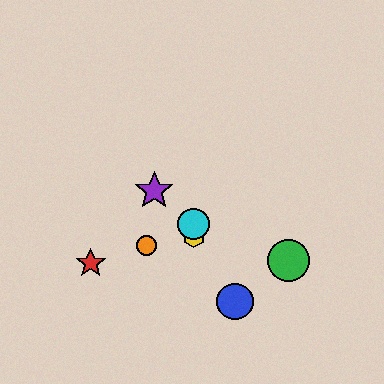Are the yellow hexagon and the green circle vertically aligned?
No, the yellow hexagon is at x≈194 and the green circle is at x≈289.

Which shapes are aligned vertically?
The yellow hexagon, the cyan circle are aligned vertically.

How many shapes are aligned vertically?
2 shapes (the yellow hexagon, the cyan circle) are aligned vertically.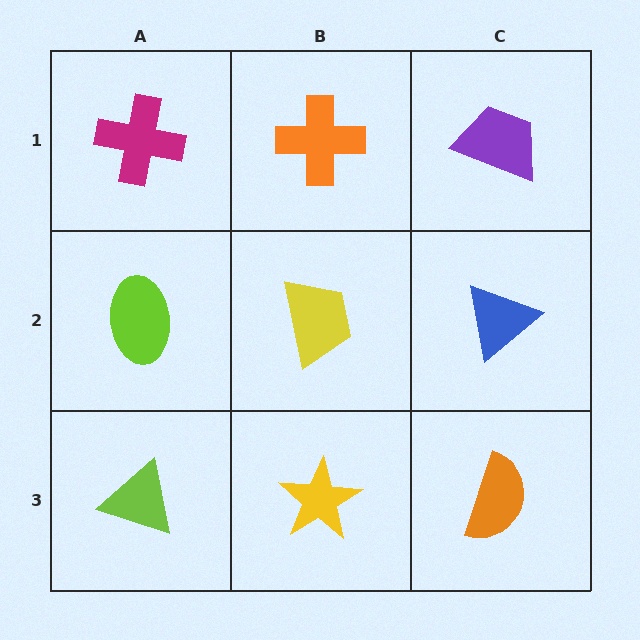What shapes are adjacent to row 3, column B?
A yellow trapezoid (row 2, column B), a lime triangle (row 3, column A), an orange semicircle (row 3, column C).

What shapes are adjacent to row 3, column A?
A lime ellipse (row 2, column A), a yellow star (row 3, column B).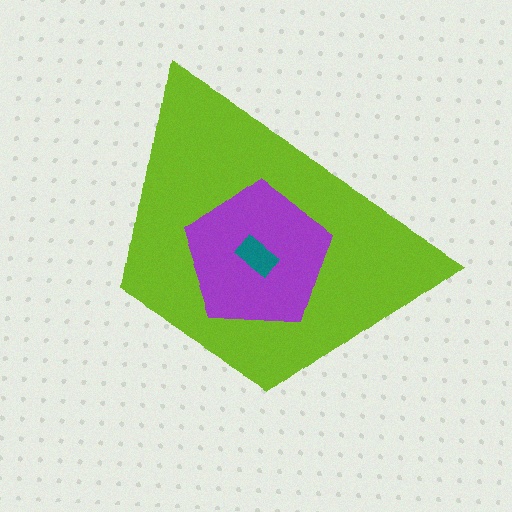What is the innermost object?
The teal rectangle.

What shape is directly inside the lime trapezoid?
The purple pentagon.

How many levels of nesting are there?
3.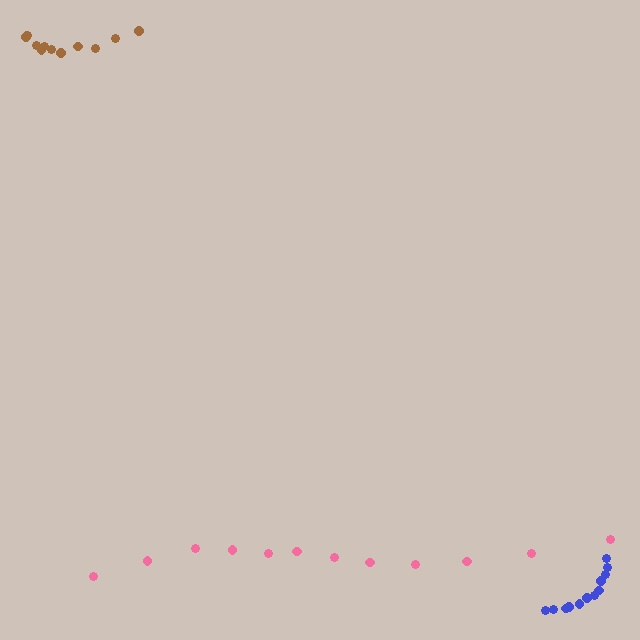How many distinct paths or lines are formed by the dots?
There are 3 distinct paths.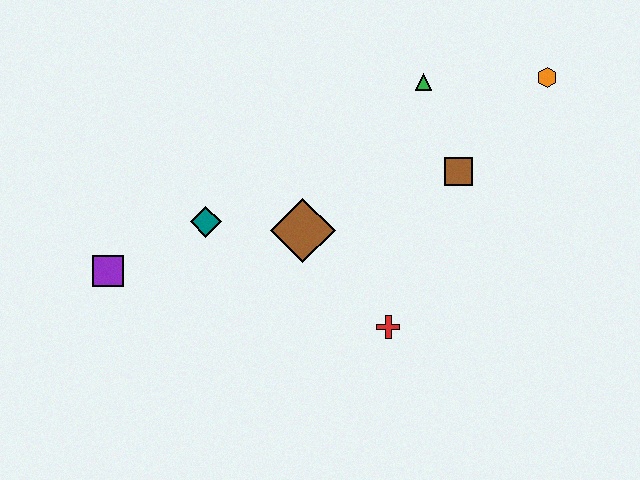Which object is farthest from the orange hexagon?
The purple square is farthest from the orange hexagon.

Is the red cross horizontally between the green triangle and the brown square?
No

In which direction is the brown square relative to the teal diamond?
The brown square is to the right of the teal diamond.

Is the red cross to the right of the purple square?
Yes